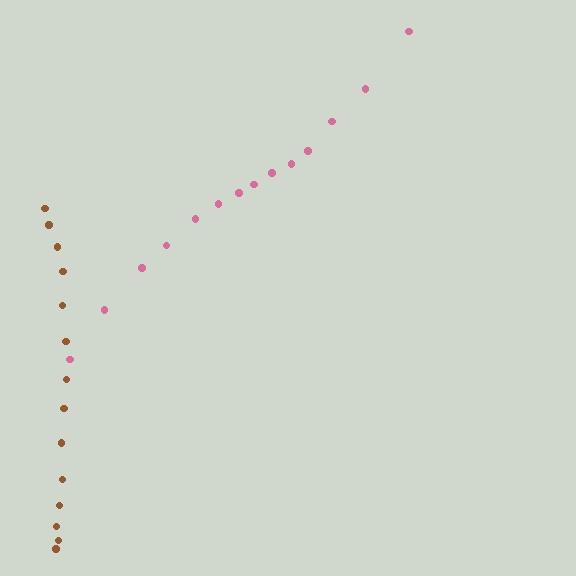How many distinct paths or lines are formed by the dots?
There are 2 distinct paths.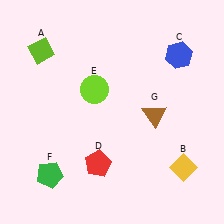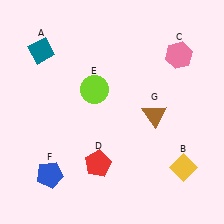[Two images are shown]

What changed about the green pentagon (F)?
In Image 1, F is green. In Image 2, it changed to blue.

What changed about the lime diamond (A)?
In Image 1, A is lime. In Image 2, it changed to teal.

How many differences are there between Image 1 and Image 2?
There are 3 differences between the two images.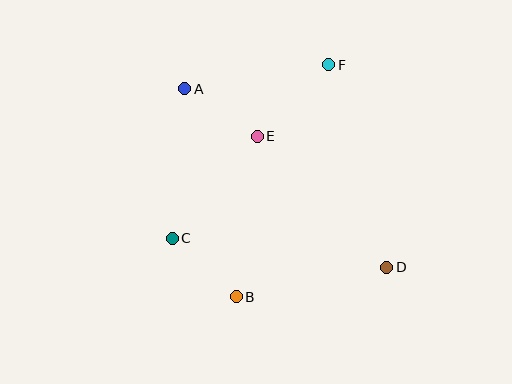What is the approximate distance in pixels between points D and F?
The distance between D and F is approximately 210 pixels.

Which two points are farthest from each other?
Points A and D are farthest from each other.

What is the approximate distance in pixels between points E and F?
The distance between E and F is approximately 101 pixels.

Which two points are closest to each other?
Points B and C are closest to each other.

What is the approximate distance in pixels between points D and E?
The distance between D and E is approximately 184 pixels.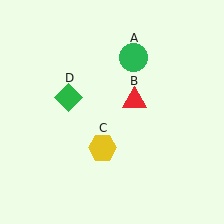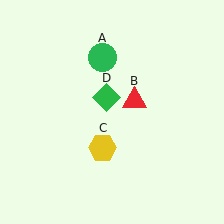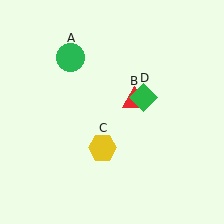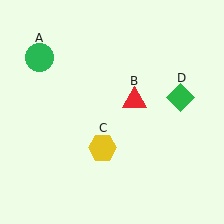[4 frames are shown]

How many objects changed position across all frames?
2 objects changed position: green circle (object A), green diamond (object D).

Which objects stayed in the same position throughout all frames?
Red triangle (object B) and yellow hexagon (object C) remained stationary.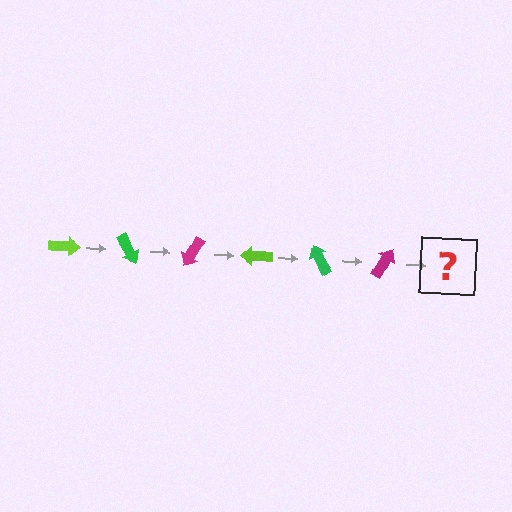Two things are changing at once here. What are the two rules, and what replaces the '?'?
The two rules are that it rotates 60 degrees each step and the color cycles through lime, green, and magenta. The '?' should be a lime arrow, rotated 360 degrees from the start.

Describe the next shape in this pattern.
It should be a lime arrow, rotated 360 degrees from the start.